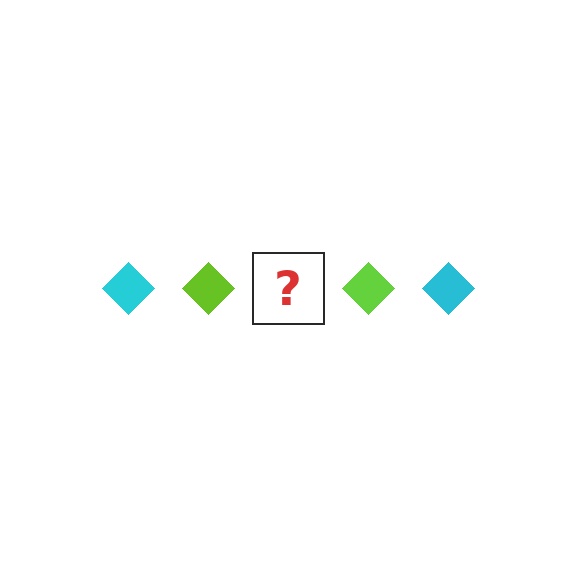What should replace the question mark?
The question mark should be replaced with a cyan diamond.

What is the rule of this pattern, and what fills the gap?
The rule is that the pattern cycles through cyan, lime diamonds. The gap should be filled with a cyan diamond.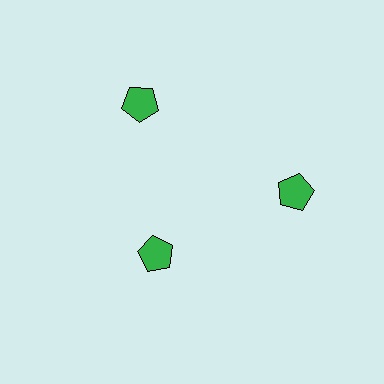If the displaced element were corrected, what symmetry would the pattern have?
It would have 3-fold rotational symmetry — the pattern would map onto itself every 120 degrees.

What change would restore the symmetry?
The symmetry would be restored by moving it outward, back onto the ring so that all 3 pentagons sit at equal angles and equal distance from the center.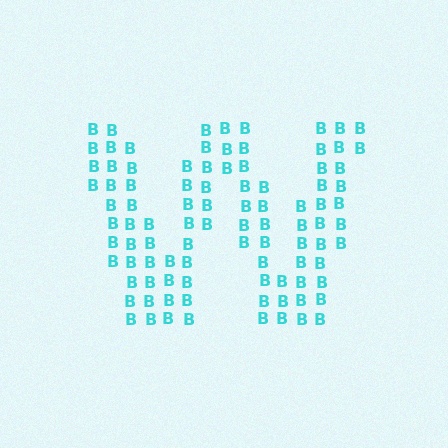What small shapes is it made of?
It is made of small letter B's.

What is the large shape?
The large shape is the letter W.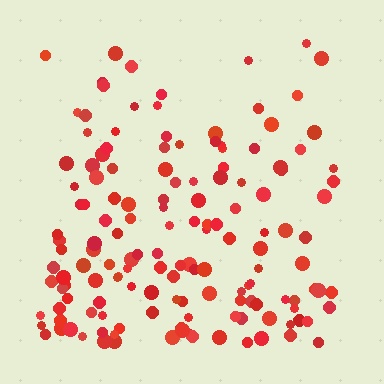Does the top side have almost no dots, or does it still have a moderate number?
Still a moderate number, just noticeably fewer than the bottom.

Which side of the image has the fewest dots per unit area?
The top.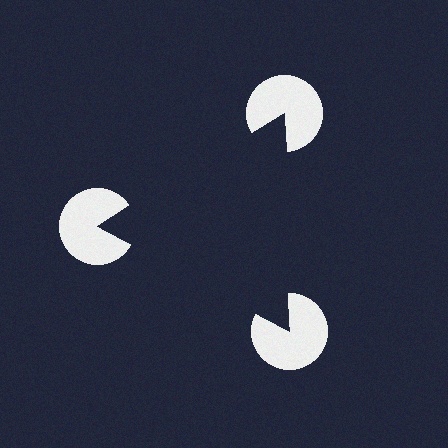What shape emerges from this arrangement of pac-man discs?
An illusory triangle — its edges are inferred from the aligned wedge cuts in the pac-man discs, not physically drawn.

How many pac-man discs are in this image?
There are 3 — one at each vertex of the illusory triangle.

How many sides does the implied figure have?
3 sides.